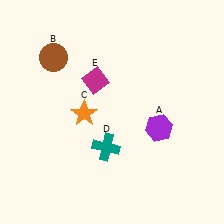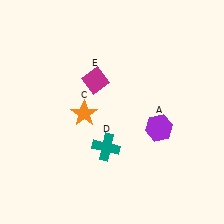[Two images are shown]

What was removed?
The brown circle (B) was removed in Image 2.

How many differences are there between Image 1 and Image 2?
There is 1 difference between the two images.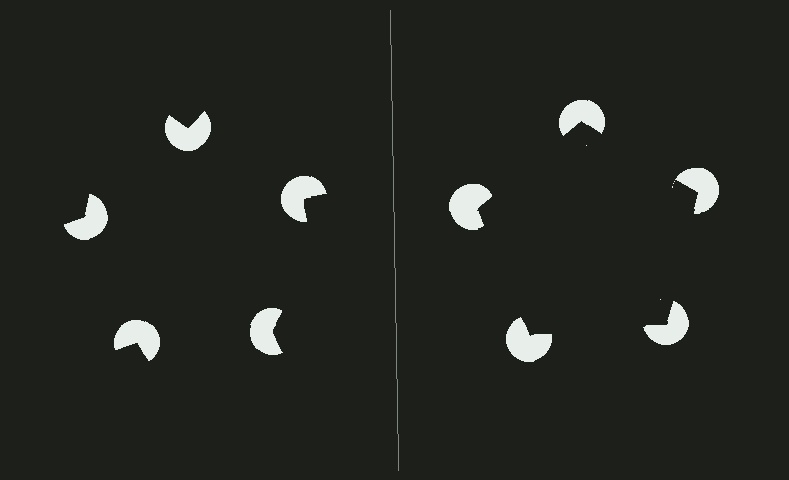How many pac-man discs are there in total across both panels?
10 — 5 on each side.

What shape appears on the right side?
An illusory pentagon.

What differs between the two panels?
The pac-man discs are positioned identically on both sides; only the wedge orientations differ. On the right they align to a pentagon; on the left they are misaligned.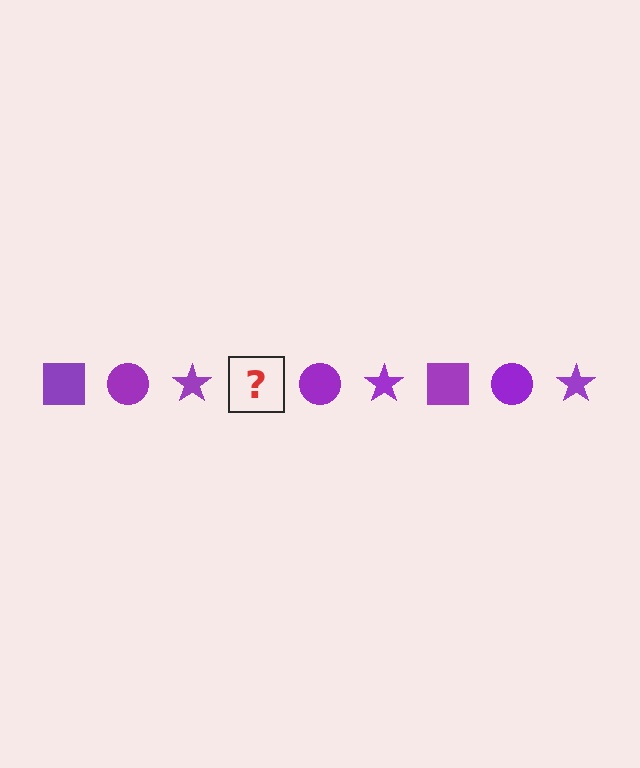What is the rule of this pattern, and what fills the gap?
The rule is that the pattern cycles through square, circle, star shapes in purple. The gap should be filled with a purple square.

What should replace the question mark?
The question mark should be replaced with a purple square.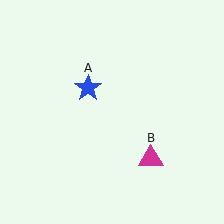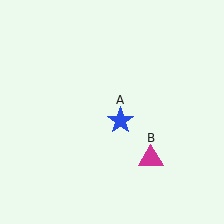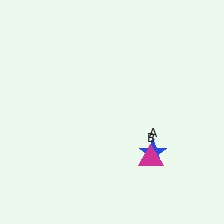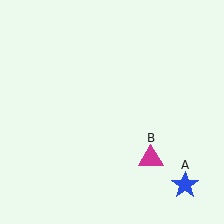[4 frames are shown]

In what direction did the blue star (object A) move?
The blue star (object A) moved down and to the right.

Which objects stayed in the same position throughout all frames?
Magenta triangle (object B) remained stationary.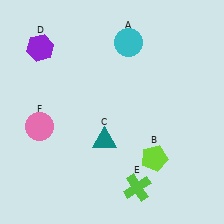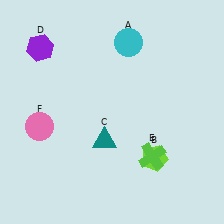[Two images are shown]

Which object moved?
The lime cross (E) moved up.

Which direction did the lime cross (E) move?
The lime cross (E) moved up.